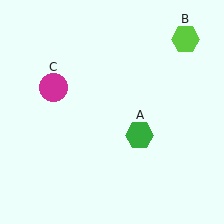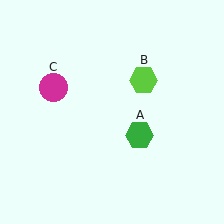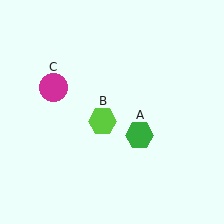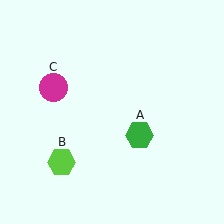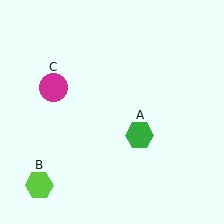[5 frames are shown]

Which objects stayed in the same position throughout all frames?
Green hexagon (object A) and magenta circle (object C) remained stationary.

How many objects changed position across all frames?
1 object changed position: lime hexagon (object B).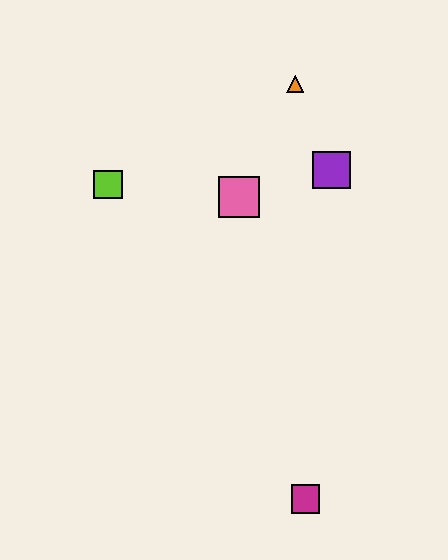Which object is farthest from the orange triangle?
The magenta square is farthest from the orange triangle.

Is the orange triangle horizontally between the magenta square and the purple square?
No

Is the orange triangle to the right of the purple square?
No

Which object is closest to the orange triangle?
The purple square is closest to the orange triangle.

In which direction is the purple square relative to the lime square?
The purple square is to the right of the lime square.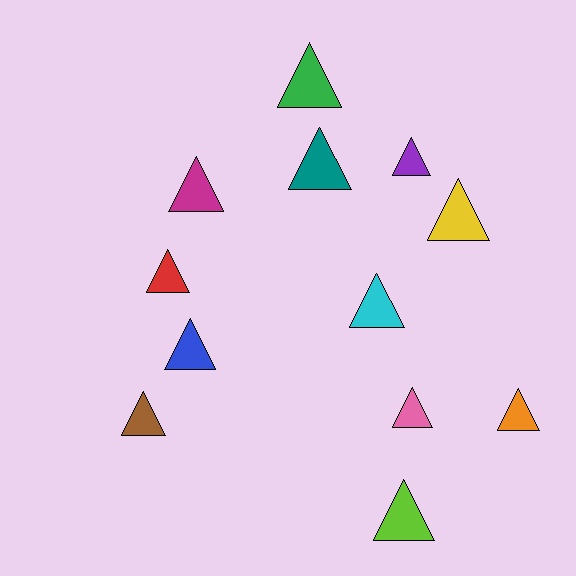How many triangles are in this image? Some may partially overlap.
There are 12 triangles.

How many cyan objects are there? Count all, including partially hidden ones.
There is 1 cyan object.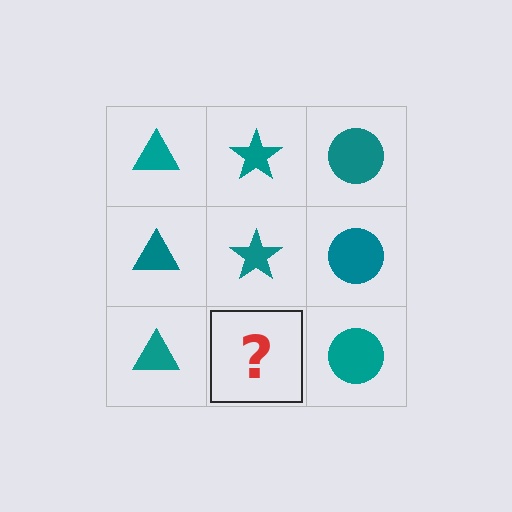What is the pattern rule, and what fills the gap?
The rule is that each column has a consistent shape. The gap should be filled with a teal star.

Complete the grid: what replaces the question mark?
The question mark should be replaced with a teal star.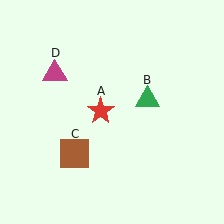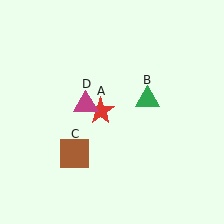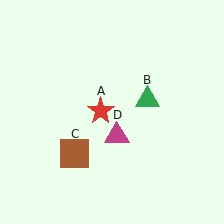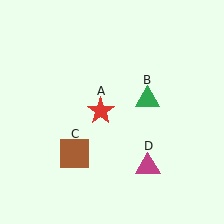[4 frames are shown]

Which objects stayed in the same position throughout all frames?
Red star (object A) and green triangle (object B) and brown square (object C) remained stationary.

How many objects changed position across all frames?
1 object changed position: magenta triangle (object D).